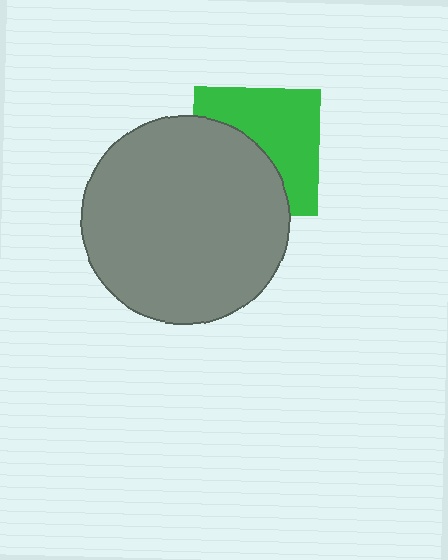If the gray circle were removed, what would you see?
You would see the complete green square.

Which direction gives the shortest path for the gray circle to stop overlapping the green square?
Moving toward the lower-left gives the shortest separation.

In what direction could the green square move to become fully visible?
The green square could move toward the upper-right. That would shift it out from behind the gray circle entirely.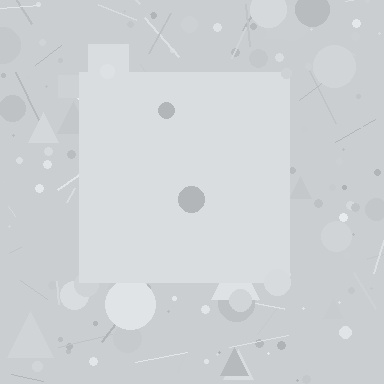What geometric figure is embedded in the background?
A square is embedded in the background.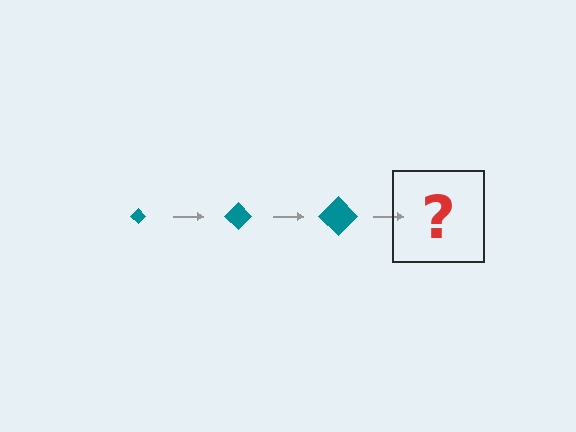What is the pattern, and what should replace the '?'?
The pattern is that the diamond gets progressively larger each step. The '?' should be a teal diamond, larger than the previous one.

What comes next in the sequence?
The next element should be a teal diamond, larger than the previous one.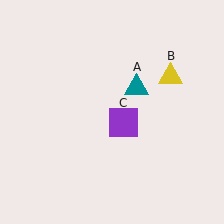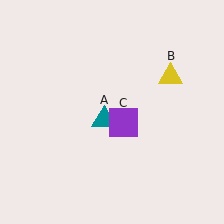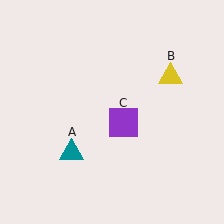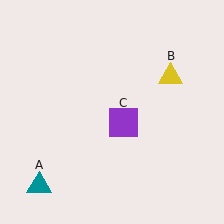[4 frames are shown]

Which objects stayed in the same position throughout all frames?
Yellow triangle (object B) and purple square (object C) remained stationary.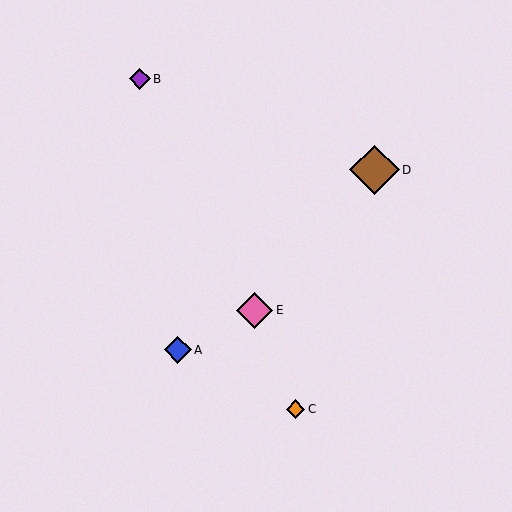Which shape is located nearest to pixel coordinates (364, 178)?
The brown diamond (labeled D) at (375, 170) is nearest to that location.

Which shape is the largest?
The brown diamond (labeled D) is the largest.